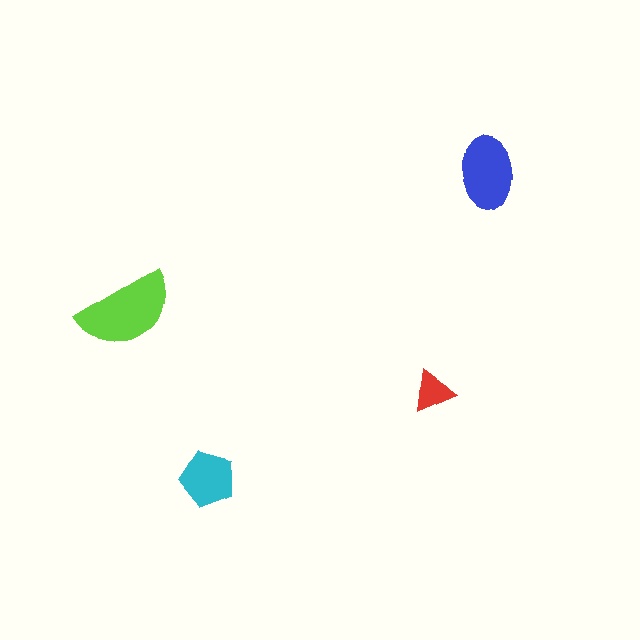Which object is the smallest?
The red triangle.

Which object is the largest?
The lime semicircle.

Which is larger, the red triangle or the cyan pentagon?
The cyan pentagon.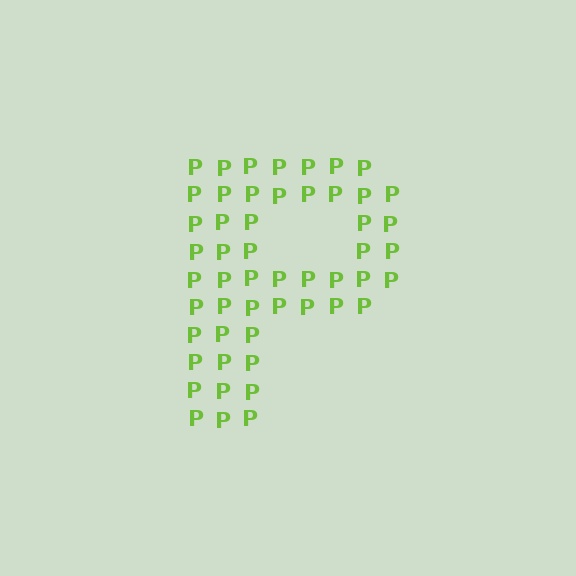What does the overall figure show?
The overall figure shows the letter P.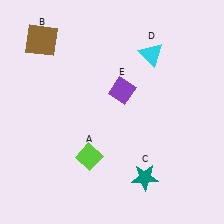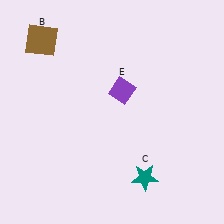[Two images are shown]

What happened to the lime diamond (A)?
The lime diamond (A) was removed in Image 2. It was in the bottom-left area of Image 1.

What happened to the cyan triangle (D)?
The cyan triangle (D) was removed in Image 2. It was in the top-right area of Image 1.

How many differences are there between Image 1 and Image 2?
There are 2 differences between the two images.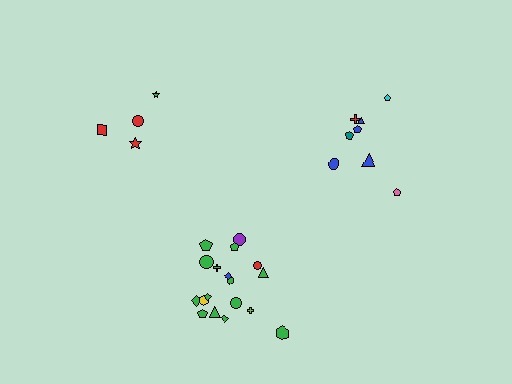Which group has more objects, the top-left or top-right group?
The top-right group.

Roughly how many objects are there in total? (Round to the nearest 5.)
Roughly 30 objects in total.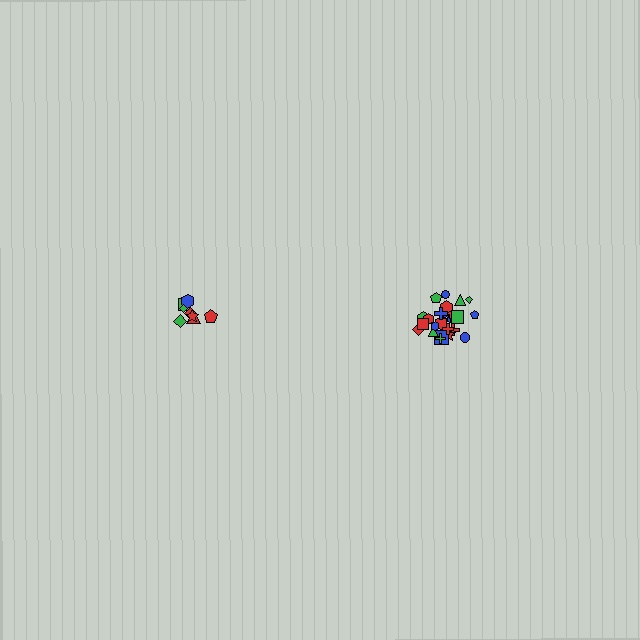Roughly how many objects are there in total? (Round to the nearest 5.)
Roughly 35 objects in total.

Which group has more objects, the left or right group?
The right group.